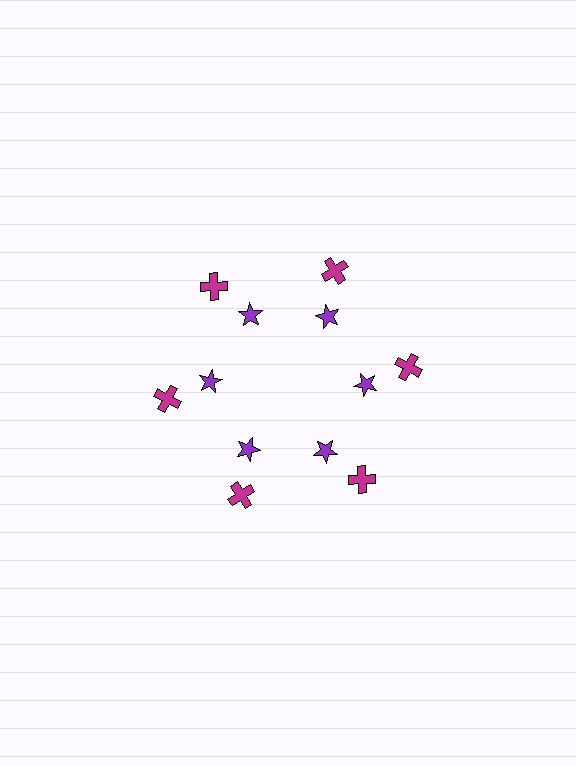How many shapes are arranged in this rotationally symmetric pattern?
There are 12 shapes, arranged in 6 groups of 2.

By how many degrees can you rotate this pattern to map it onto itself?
The pattern maps onto itself every 60 degrees of rotation.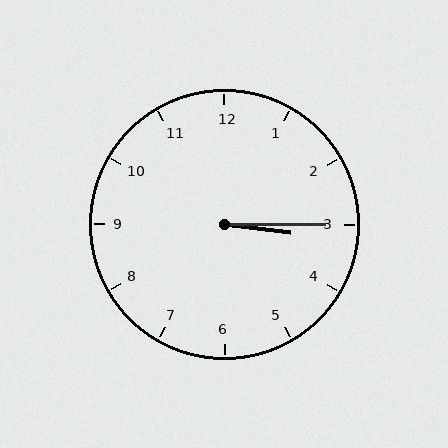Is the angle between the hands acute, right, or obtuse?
It is acute.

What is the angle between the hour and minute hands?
Approximately 8 degrees.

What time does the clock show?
3:15.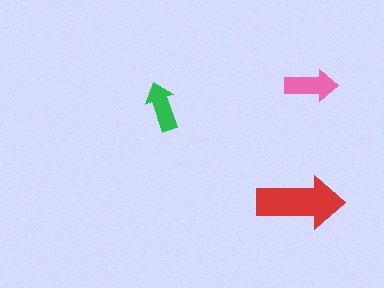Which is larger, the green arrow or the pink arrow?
The pink one.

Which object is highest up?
The pink arrow is topmost.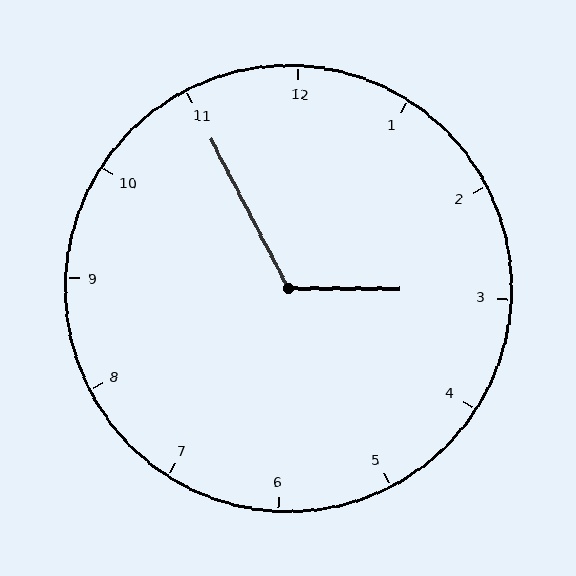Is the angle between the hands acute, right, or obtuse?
It is obtuse.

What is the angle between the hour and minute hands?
Approximately 118 degrees.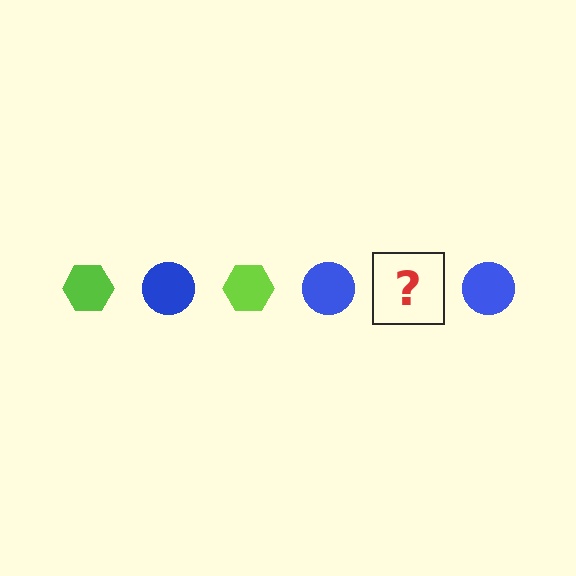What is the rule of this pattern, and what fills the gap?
The rule is that the pattern alternates between lime hexagon and blue circle. The gap should be filled with a lime hexagon.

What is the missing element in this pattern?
The missing element is a lime hexagon.